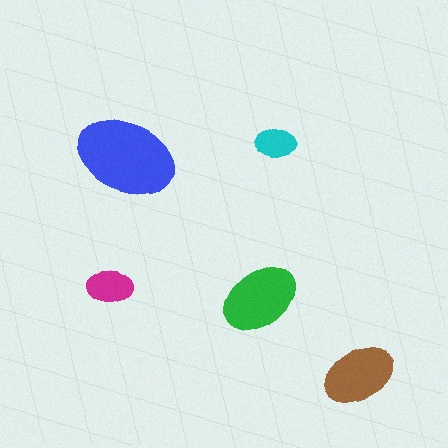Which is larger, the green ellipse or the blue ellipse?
The blue one.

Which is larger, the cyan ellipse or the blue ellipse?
The blue one.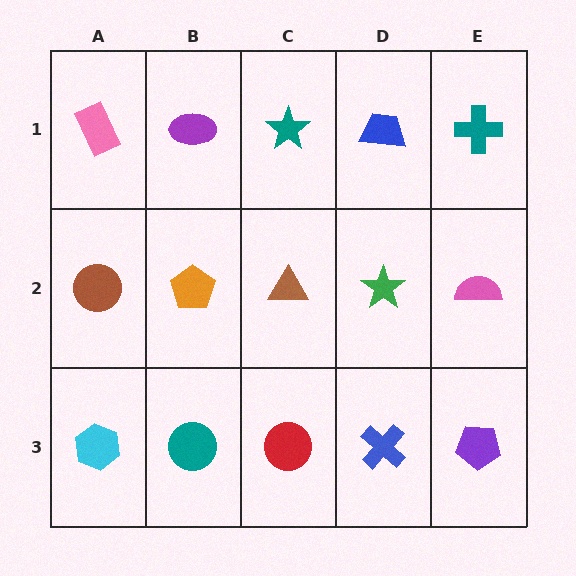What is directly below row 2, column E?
A purple pentagon.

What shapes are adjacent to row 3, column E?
A pink semicircle (row 2, column E), a blue cross (row 3, column D).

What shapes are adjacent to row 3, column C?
A brown triangle (row 2, column C), a teal circle (row 3, column B), a blue cross (row 3, column D).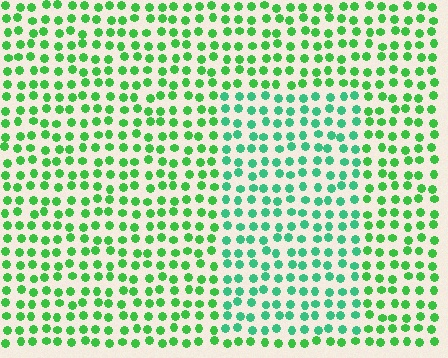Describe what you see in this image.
The image is filled with small green elements in a uniform arrangement. A rectangle-shaped region is visible where the elements are tinted to a slightly different hue, forming a subtle color boundary.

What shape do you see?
I see a rectangle.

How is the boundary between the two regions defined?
The boundary is defined purely by a slight shift in hue (about 28 degrees). Spacing, size, and orientation are identical on both sides.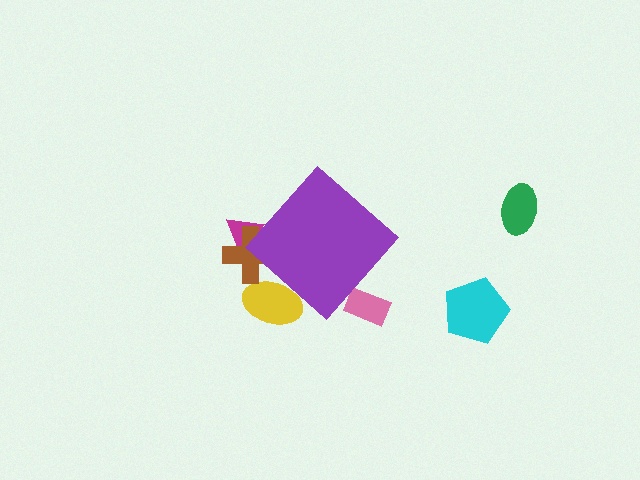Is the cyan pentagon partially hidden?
No, the cyan pentagon is fully visible.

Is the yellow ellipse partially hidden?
Yes, the yellow ellipse is partially hidden behind the purple diamond.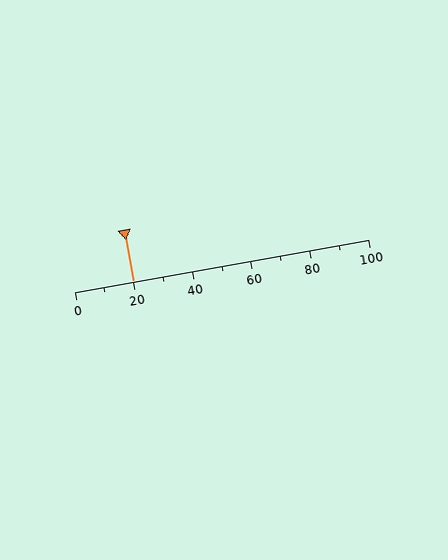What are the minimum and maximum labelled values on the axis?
The axis runs from 0 to 100.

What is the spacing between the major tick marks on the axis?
The major ticks are spaced 20 apart.